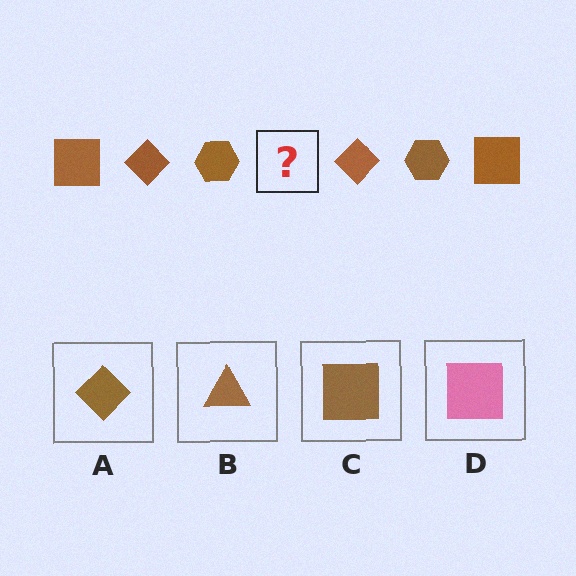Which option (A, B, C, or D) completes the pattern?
C.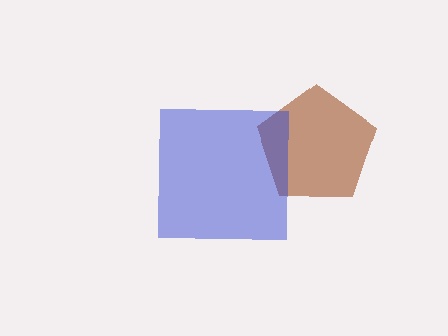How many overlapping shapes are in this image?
There are 2 overlapping shapes in the image.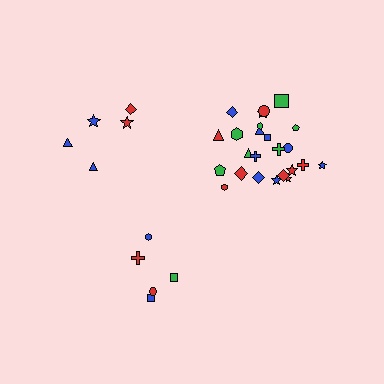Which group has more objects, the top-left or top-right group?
The top-right group.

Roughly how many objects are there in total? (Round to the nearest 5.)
Roughly 35 objects in total.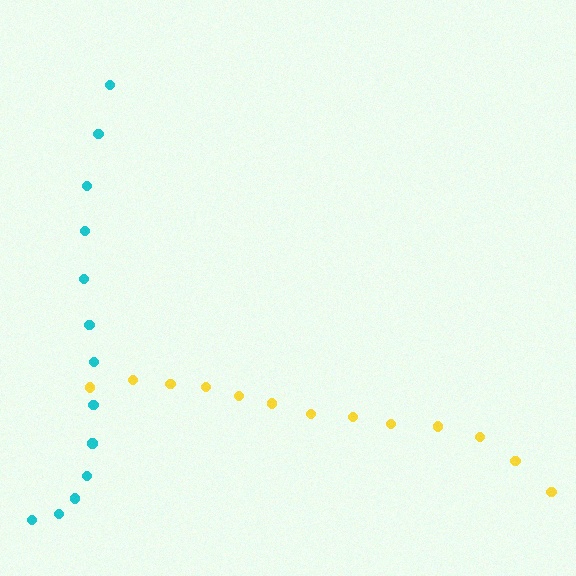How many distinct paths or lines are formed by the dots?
There are 2 distinct paths.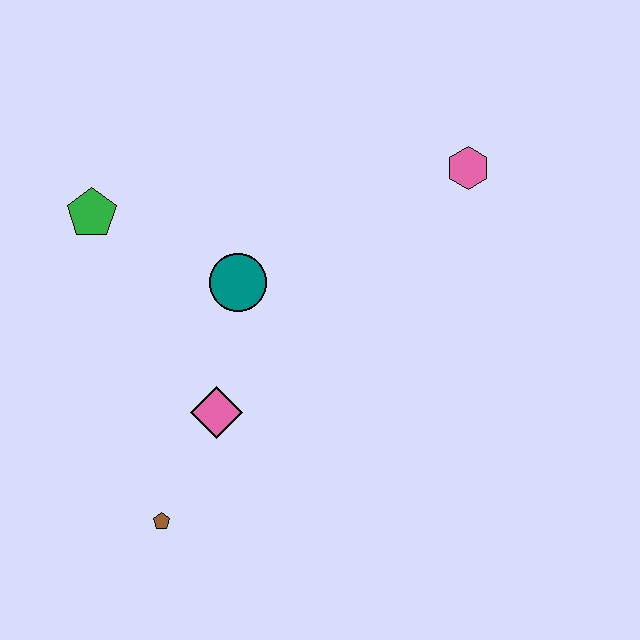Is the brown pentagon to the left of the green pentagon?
No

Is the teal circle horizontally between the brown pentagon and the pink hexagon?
Yes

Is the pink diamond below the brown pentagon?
No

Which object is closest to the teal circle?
The pink diamond is closest to the teal circle.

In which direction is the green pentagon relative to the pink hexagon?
The green pentagon is to the left of the pink hexagon.